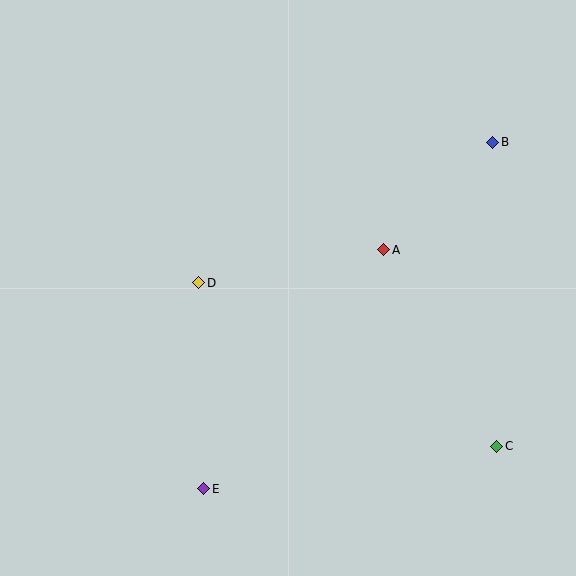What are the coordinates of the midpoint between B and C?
The midpoint between B and C is at (495, 294).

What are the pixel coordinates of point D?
Point D is at (199, 283).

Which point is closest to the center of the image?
Point D at (199, 283) is closest to the center.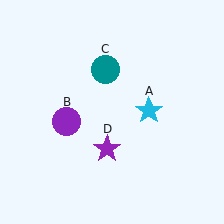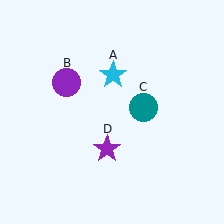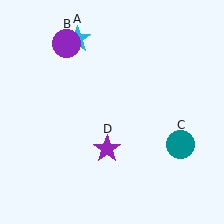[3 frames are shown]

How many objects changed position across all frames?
3 objects changed position: cyan star (object A), purple circle (object B), teal circle (object C).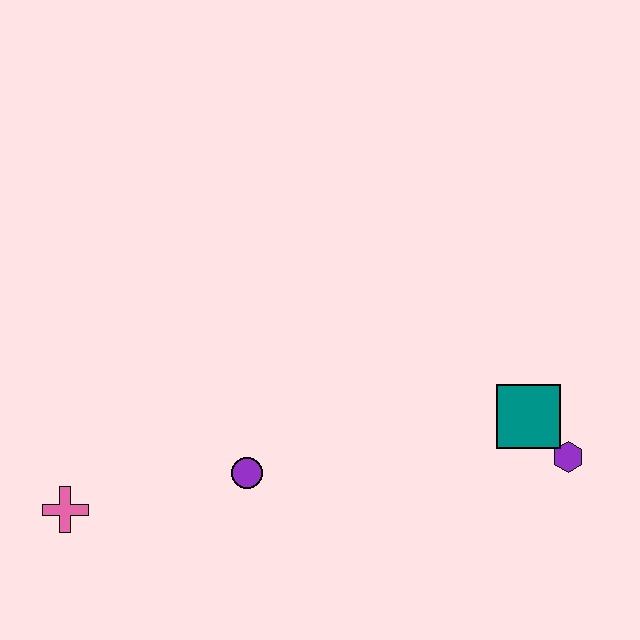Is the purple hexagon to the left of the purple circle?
No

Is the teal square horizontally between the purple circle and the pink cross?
No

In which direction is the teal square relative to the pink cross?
The teal square is to the right of the pink cross.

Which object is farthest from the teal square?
The pink cross is farthest from the teal square.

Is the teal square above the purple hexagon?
Yes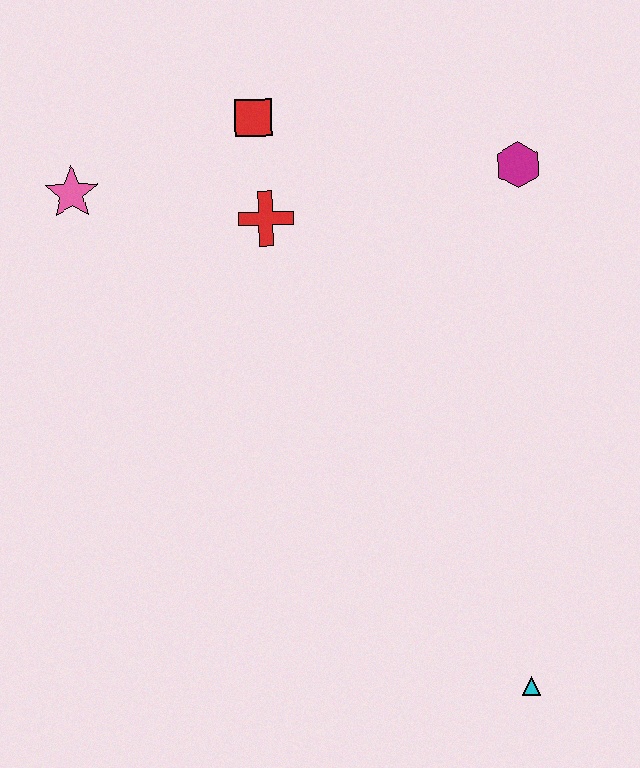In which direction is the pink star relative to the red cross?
The pink star is to the left of the red cross.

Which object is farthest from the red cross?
The cyan triangle is farthest from the red cross.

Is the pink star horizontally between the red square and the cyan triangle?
No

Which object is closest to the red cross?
The red square is closest to the red cross.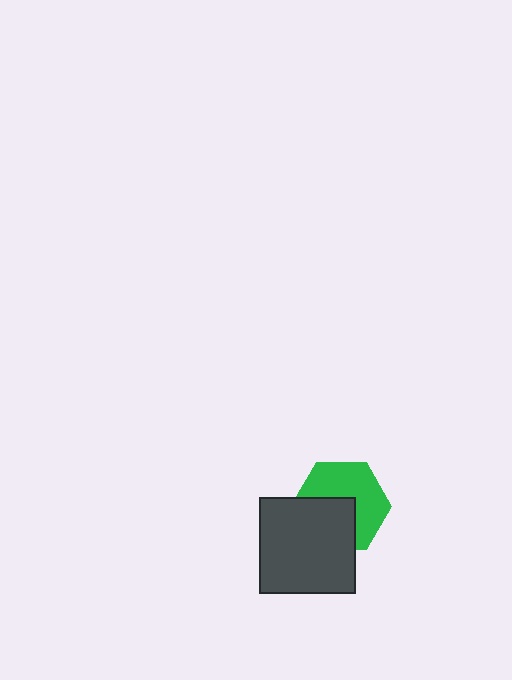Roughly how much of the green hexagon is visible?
About half of it is visible (roughly 58%).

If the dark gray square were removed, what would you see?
You would see the complete green hexagon.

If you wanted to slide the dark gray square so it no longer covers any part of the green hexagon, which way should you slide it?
Slide it toward the lower-left — that is the most direct way to separate the two shapes.